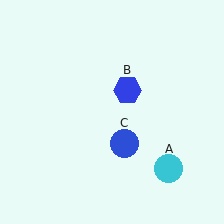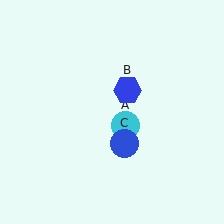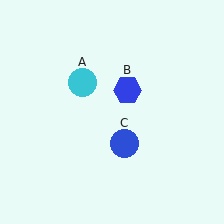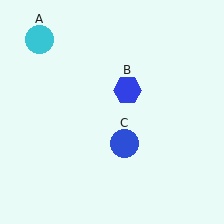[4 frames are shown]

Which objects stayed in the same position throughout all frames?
Blue hexagon (object B) and blue circle (object C) remained stationary.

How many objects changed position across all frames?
1 object changed position: cyan circle (object A).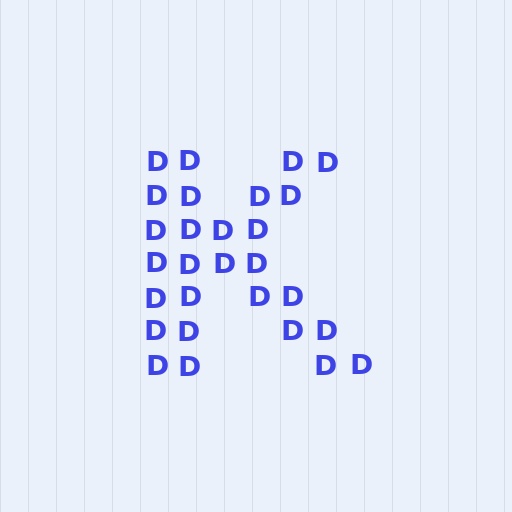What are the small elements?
The small elements are letter D's.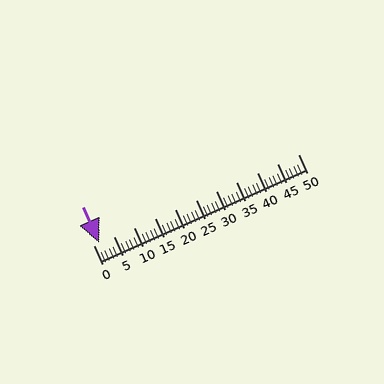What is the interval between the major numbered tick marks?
The major tick marks are spaced 5 units apart.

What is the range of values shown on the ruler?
The ruler shows values from 0 to 50.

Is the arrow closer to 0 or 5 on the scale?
The arrow is closer to 0.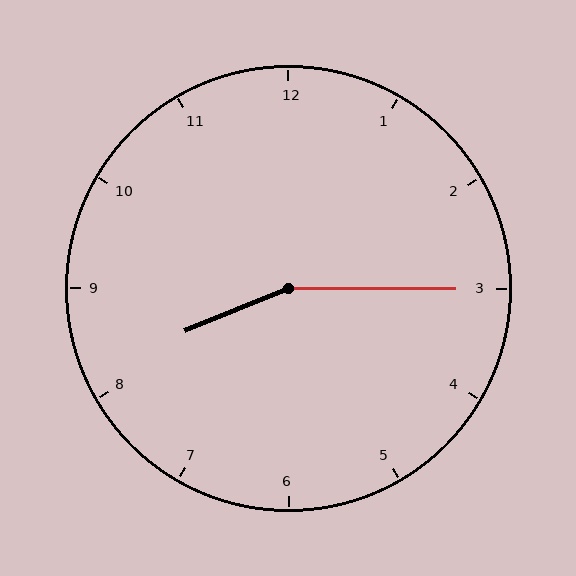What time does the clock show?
8:15.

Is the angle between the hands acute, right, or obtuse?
It is obtuse.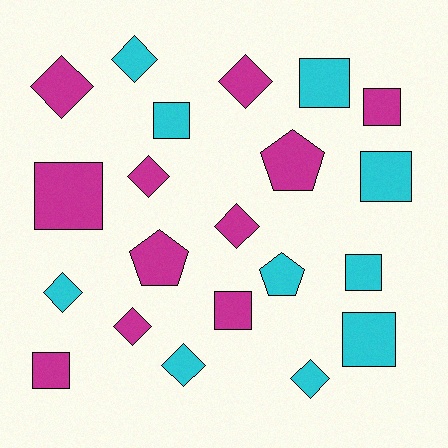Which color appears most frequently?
Magenta, with 11 objects.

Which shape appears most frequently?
Diamond, with 9 objects.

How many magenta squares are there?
There are 4 magenta squares.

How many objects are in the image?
There are 21 objects.